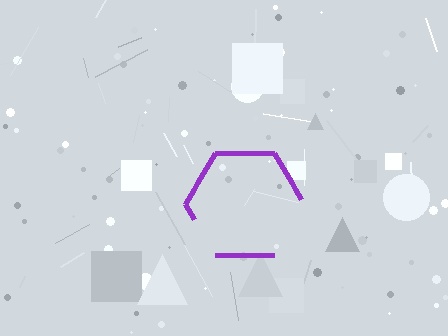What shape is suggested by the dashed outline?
The dashed outline suggests a hexagon.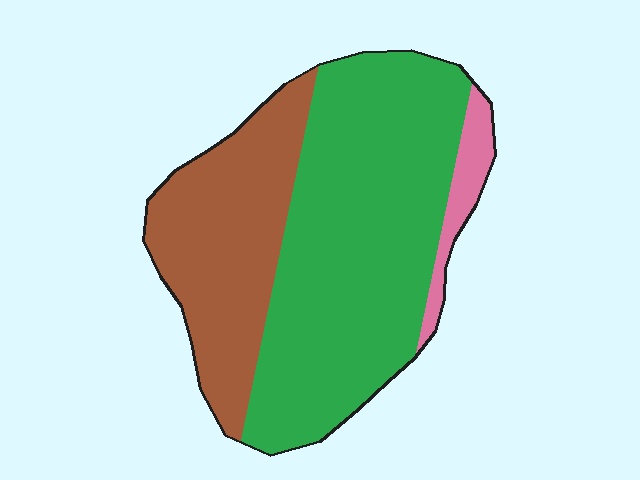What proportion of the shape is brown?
Brown takes up about one third (1/3) of the shape.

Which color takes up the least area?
Pink, at roughly 5%.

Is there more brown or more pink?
Brown.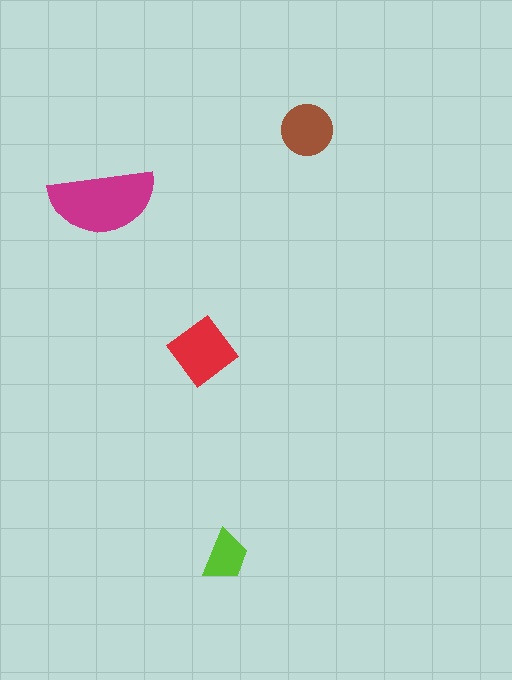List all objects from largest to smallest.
The magenta semicircle, the red diamond, the brown circle, the lime trapezoid.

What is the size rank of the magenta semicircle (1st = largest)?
1st.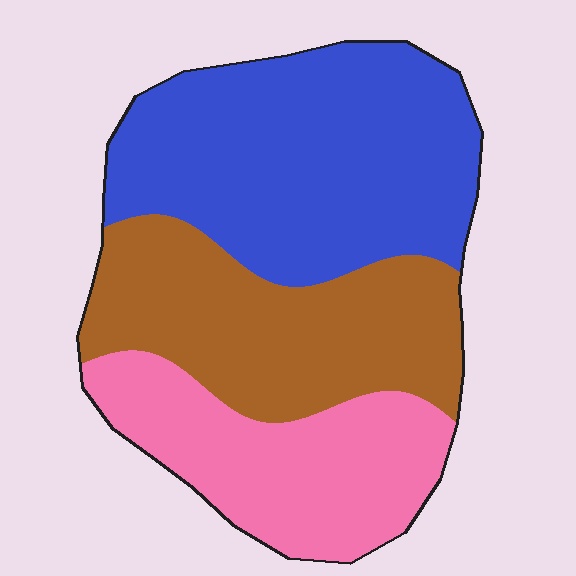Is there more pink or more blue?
Blue.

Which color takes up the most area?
Blue, at roughly 45%.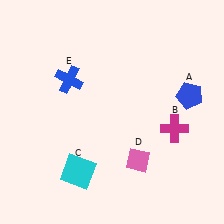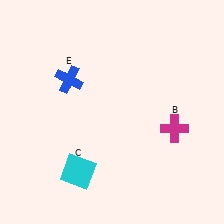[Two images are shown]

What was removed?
The blue pentagon (A), the pink diamond (D) were removed in Image 2.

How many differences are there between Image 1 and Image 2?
There are 2 differences between the two images.